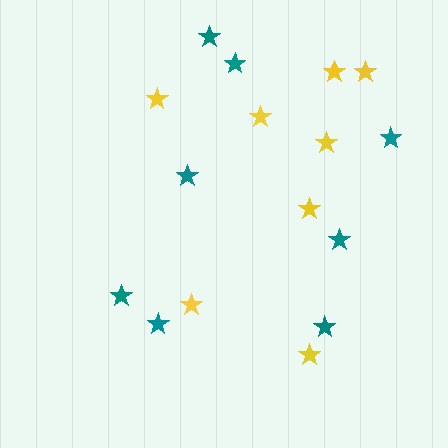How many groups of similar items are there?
There are 2 groups: one group of teal stars (8) and one group of yellow stars (8).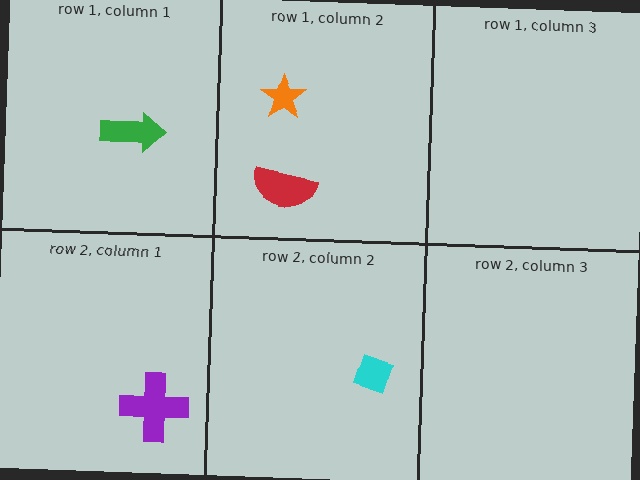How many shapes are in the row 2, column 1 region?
1.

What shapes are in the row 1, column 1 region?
The green arrow.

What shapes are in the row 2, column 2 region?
The cyan diamond.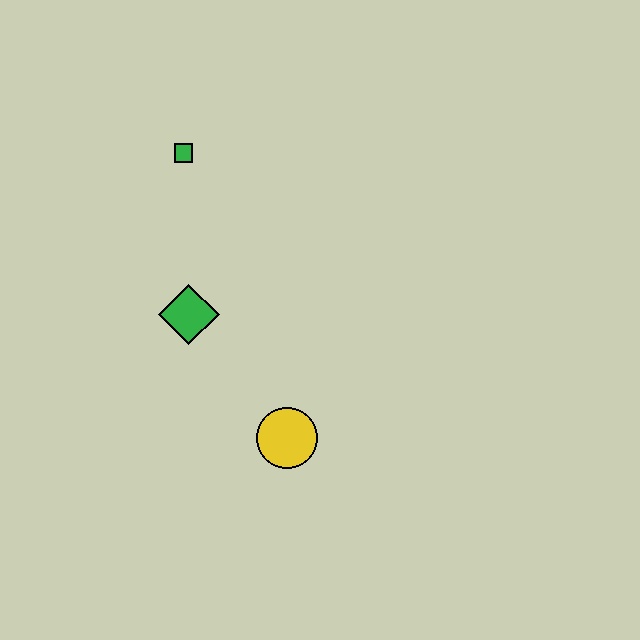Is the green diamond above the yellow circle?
Yes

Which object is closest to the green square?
The green diamond is closest to the green square.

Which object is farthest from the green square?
The yellow circle is farthest from the green square.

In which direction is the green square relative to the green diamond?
The green square is above the green diamond.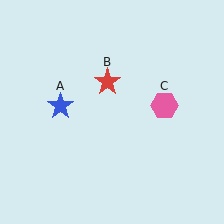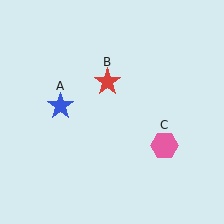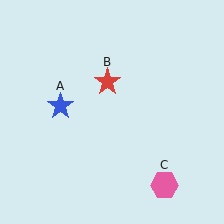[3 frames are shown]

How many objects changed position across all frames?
1 object changed position: pink hexagon (object C).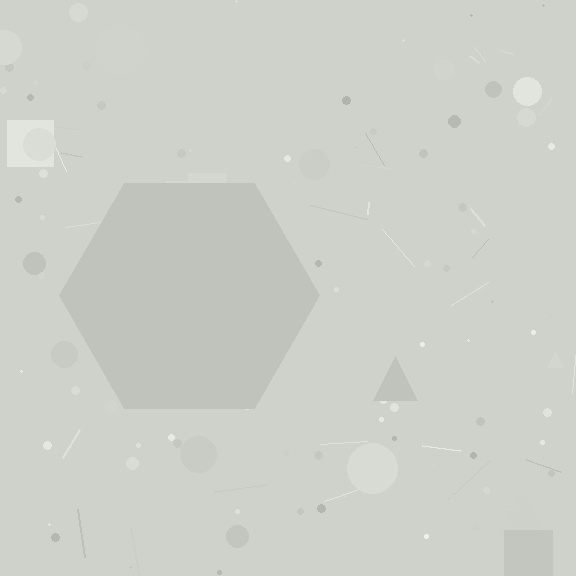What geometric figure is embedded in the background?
A hexagon is embedded in the background.